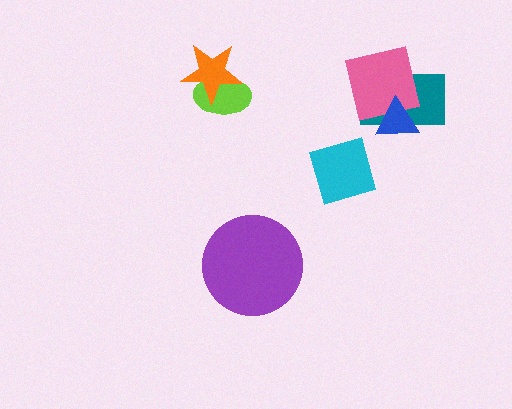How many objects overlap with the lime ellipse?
1 object overlaps with the lime ellipse.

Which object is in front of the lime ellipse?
The orange star is in front of the lime ellipse.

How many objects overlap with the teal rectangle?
2 objects overlap with the teal rectangle.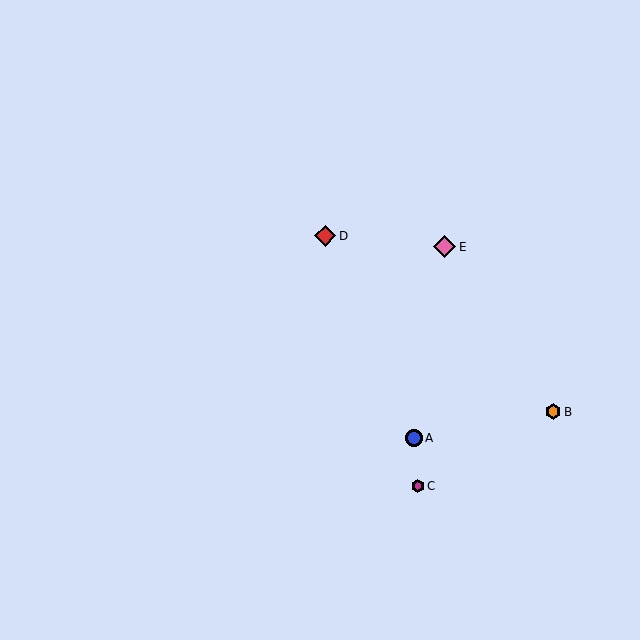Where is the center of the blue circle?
The center of the blue circle is at (414, 438).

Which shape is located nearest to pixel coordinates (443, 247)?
The pink diamond (labeled E) at (445, 247) is nearest to that location.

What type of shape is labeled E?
Shape E is a pink diamond.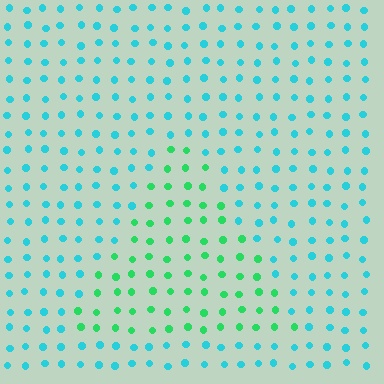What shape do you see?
I see a triangle.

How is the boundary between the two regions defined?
The boundary is defined purely by a slight shift in hue (about 45 degrees). Spacing, size, and orientation are identical on both sides.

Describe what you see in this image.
The image is filled with small cyan elements in a uniform arrangement. A triangle-shaped region is visible where the elements are tinted to a slightly different hue, forming a subtle color boundary.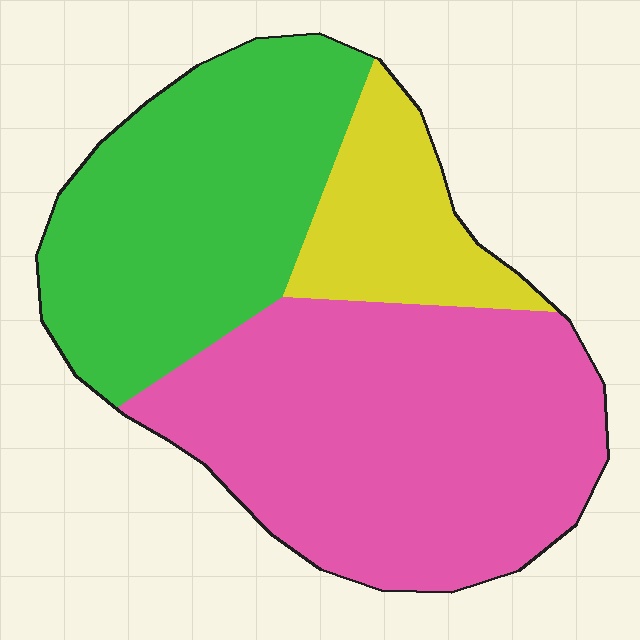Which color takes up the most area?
Pink, at roughly 50%.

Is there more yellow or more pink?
Pink.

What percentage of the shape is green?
Green covers 36% of the shape.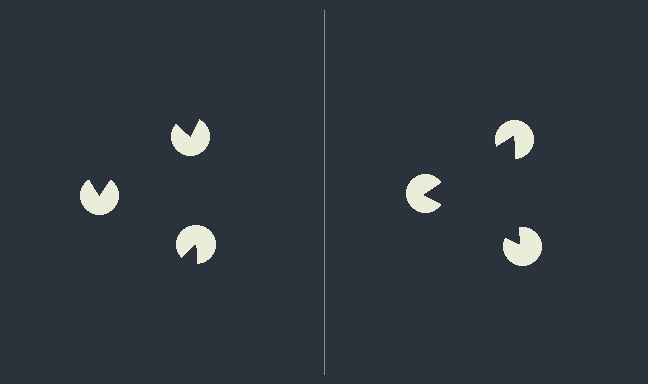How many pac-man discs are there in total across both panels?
6 — 3 on each side.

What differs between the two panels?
The pac-man discs are positioned identically on both sides; only the wedge orientations differ. On the right they align to a triangle; on the left they are misaligned.